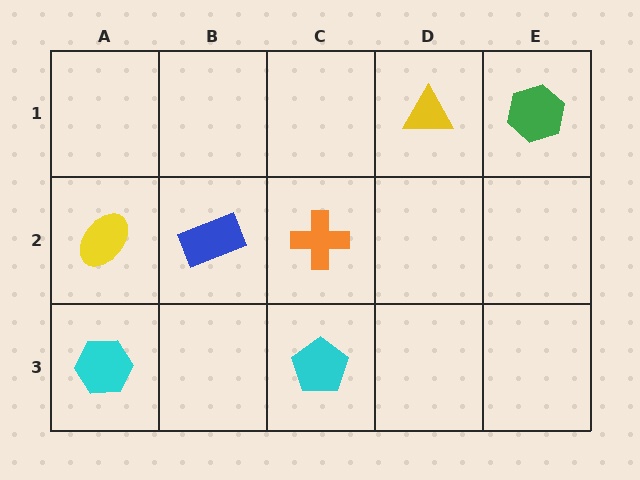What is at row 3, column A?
A cyan hexagon.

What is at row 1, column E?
A green hexagon.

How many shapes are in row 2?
3 shapes.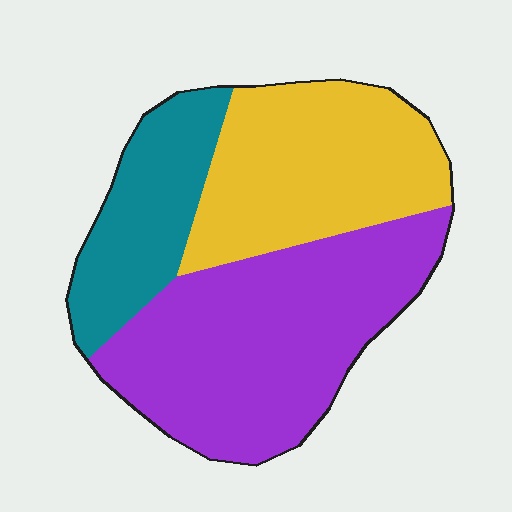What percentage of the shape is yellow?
Yellow covers about 35% of the shape.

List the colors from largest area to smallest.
From largest to smallest: purple, yellow, teal.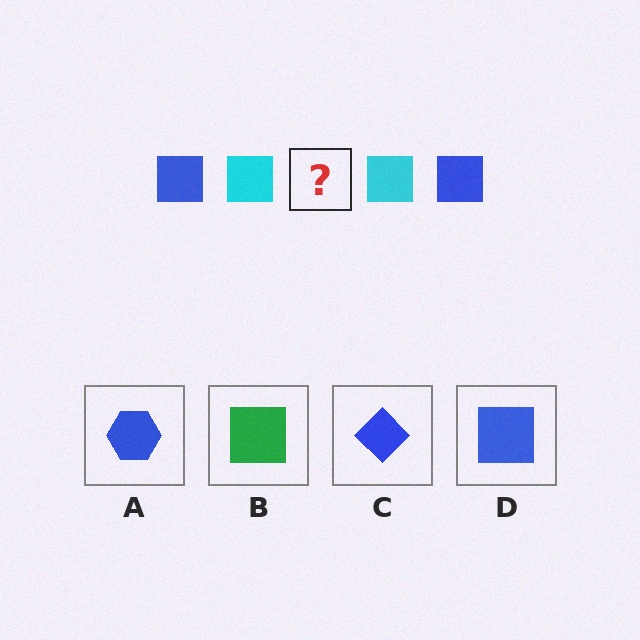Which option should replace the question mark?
Option D.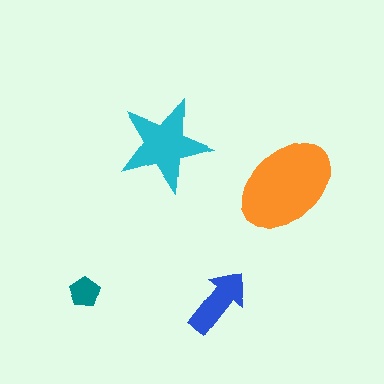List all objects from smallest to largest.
The teal pentagon, the blue arrow, the cyan star, the orange ellipse.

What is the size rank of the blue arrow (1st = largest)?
3rd.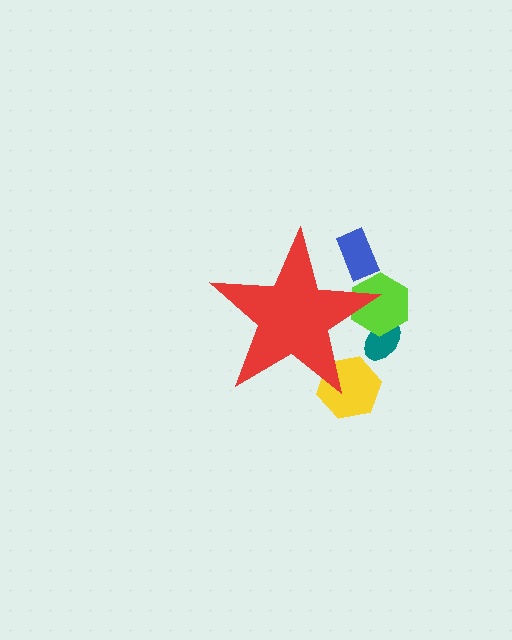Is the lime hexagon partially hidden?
Yes, the lime hexagon is partially hidden behind the red star.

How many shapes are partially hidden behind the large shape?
4 shapes are partially hidden.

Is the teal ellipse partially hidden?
Yes, the teal ellipse is partially hidden behind the red star.